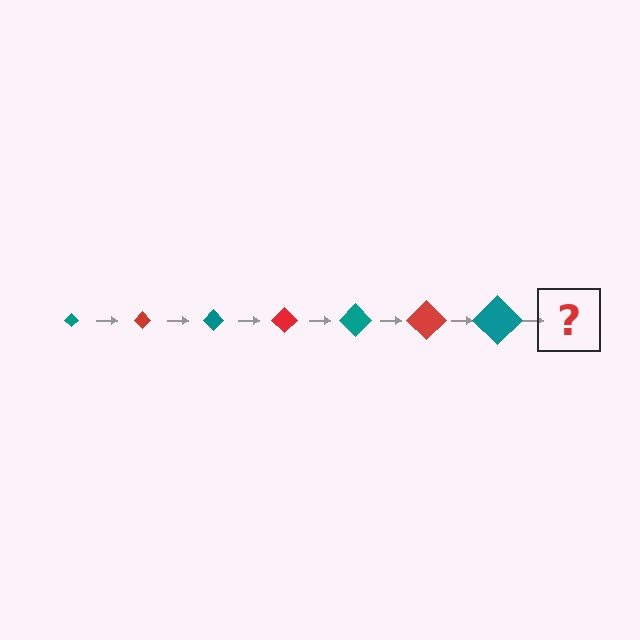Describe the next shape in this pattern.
It should be a red diamond, larger than the previous one.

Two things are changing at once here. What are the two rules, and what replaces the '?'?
The two rules are that the diamond grows larger each step and the color cycles through teal and red. The '?' should be a red diamond, larger than the previous one.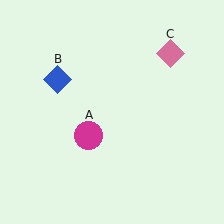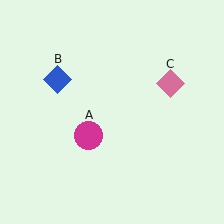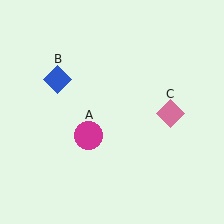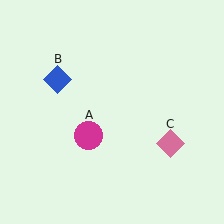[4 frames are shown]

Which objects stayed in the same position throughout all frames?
Magenta circle (object A) and blue diamond (object B) remained stationary.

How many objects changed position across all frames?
1 object changed position: pink diamond (object C).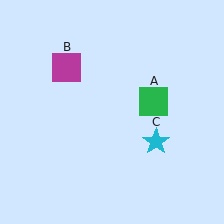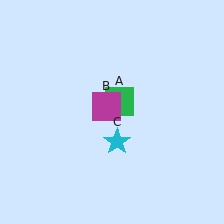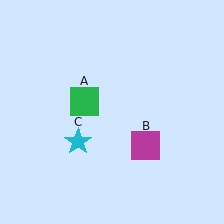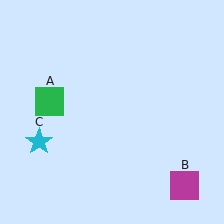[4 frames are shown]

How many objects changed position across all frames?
3 objects changed position: green square (object A), magenta square (object B), cyan star (object C).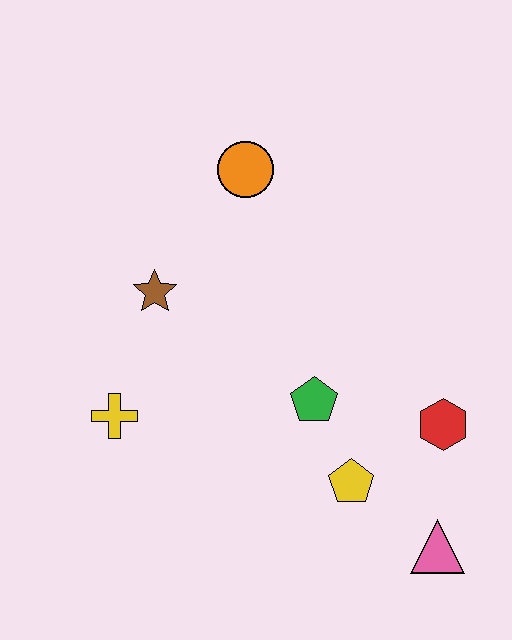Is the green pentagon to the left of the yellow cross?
No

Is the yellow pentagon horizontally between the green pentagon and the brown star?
No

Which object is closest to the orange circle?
The brown star is closest to the orange circle.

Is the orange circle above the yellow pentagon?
Yes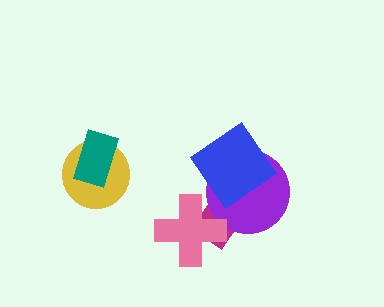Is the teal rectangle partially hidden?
No, no other shape covers it.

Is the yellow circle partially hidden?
Yes, it is partially covered by another shape.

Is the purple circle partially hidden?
Yes, it is partially covered by another shape.